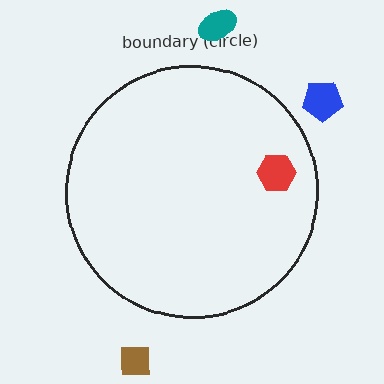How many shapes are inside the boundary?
1 inside, 3 outside.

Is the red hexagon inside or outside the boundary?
Inside.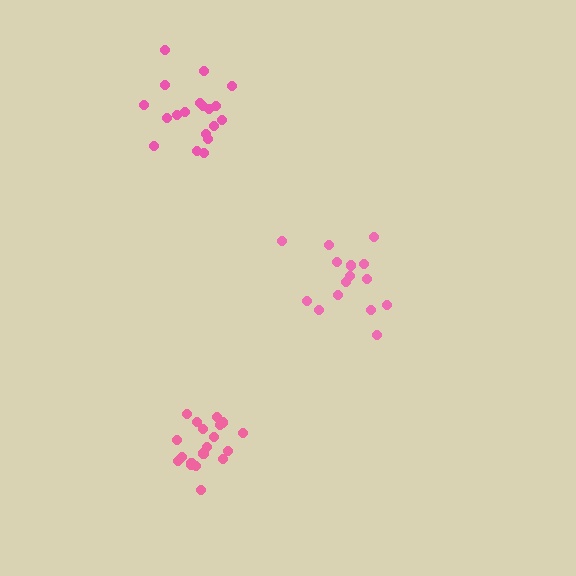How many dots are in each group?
Group 1: 19 dots, Group 2: 15 dots, Group 3: 19 dots (53 total).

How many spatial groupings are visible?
There are 3 spatial groupings.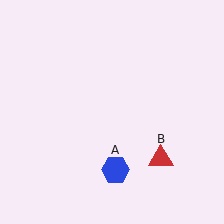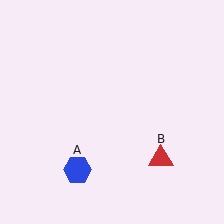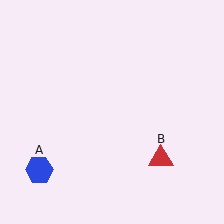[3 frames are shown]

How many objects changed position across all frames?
1 object changed position: blue hexagon (object A).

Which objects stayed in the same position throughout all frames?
Red triangle (object B) remained stationary.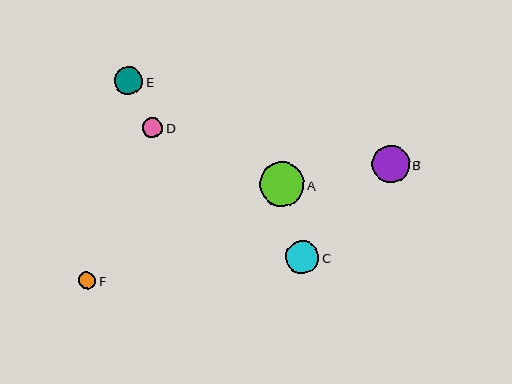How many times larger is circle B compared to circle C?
Circle B is approximately 1.1 times the size of circle C.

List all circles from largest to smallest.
From largest to smallest: A, B, C, E, D, F.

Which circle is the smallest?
Circle F is the smallest with a size of approximately 17 pixels.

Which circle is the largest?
Circle A is the largest with a size of approximately 44 pixels.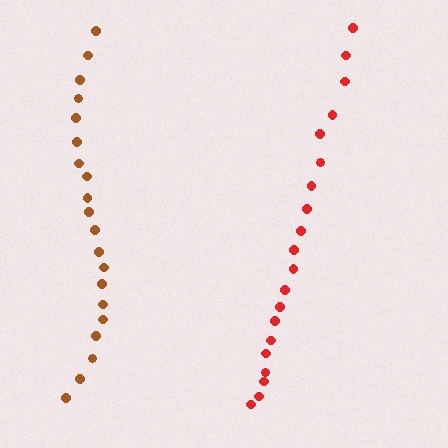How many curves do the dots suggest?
There are 2 distinct paths.